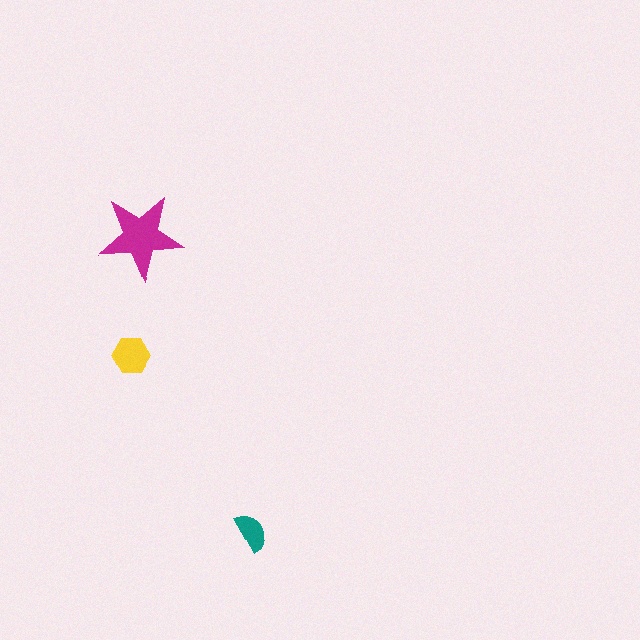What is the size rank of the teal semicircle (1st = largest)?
3rd.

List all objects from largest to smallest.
The magenta star, the yellow hexagon, the teal semicircle.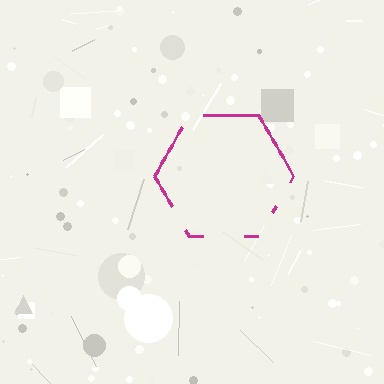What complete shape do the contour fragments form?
The contour fragments form a hexagon.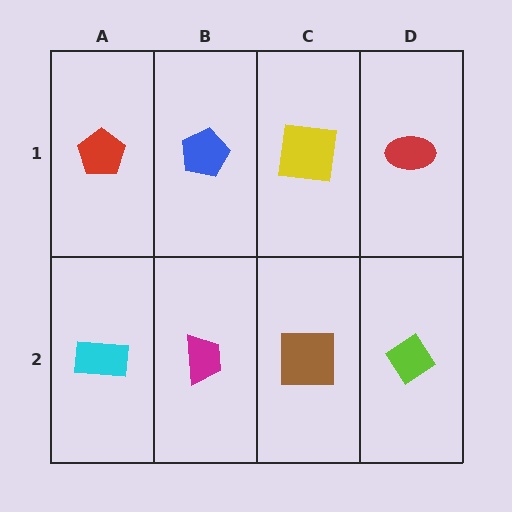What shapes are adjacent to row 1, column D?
A lime diamond (row 2, column D), a yellow square (row 1, column C).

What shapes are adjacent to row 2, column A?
A red pentagon (row 1, column A), a magenta trapezoid (row 2, column B).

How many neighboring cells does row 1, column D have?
2.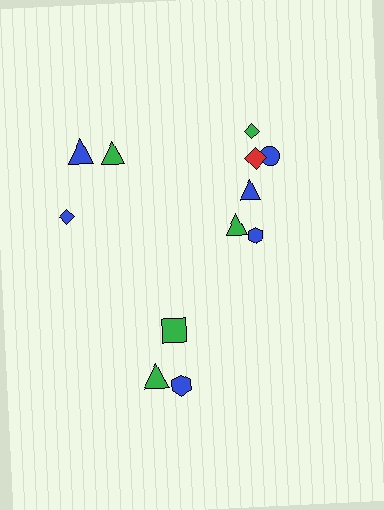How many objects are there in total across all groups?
There are 12 objects.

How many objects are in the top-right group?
There are 6 objects.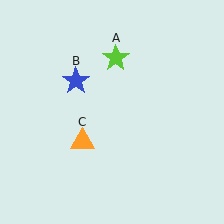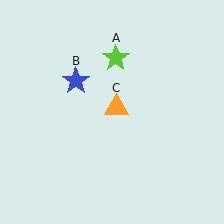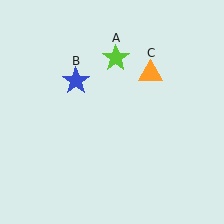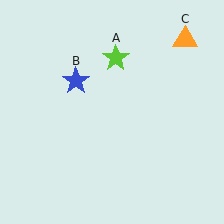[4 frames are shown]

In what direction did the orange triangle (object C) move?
The orange triangle (object C) moved up and to the right.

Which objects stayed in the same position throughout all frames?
Lime star (object A) and blue star (object B) remained stationary.